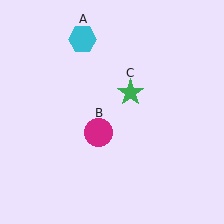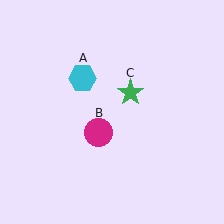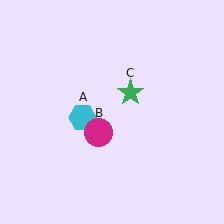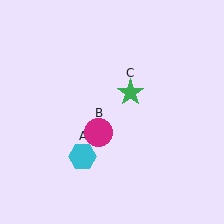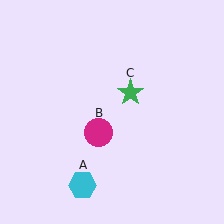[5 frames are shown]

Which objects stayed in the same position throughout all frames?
Magenta circle (object B) and green star (object C) remained stationary.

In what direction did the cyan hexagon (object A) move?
The cyan hexagon (object A) moved down.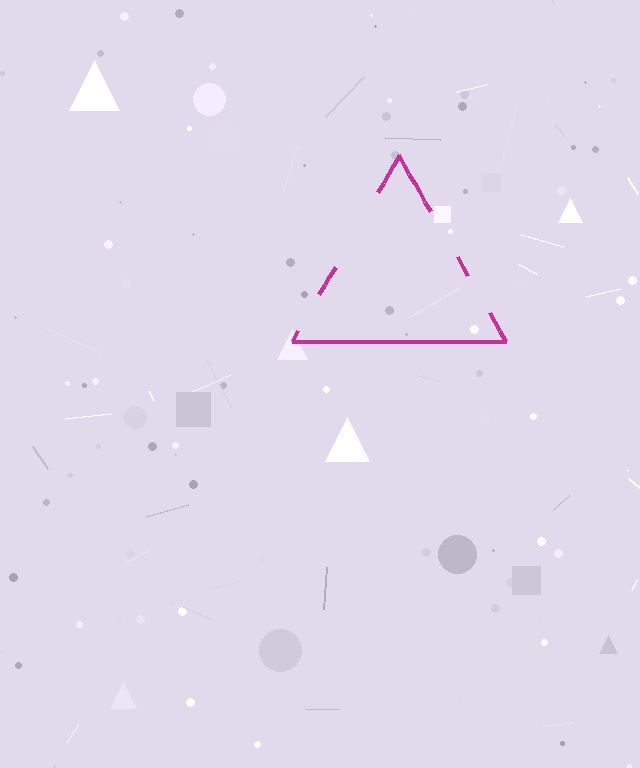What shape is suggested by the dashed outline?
The dashed outline suggests a triangle.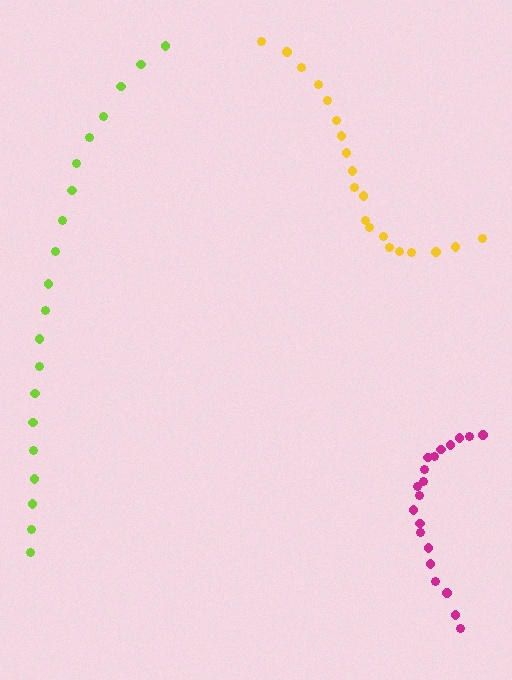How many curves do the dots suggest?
There are 3 distinct paths.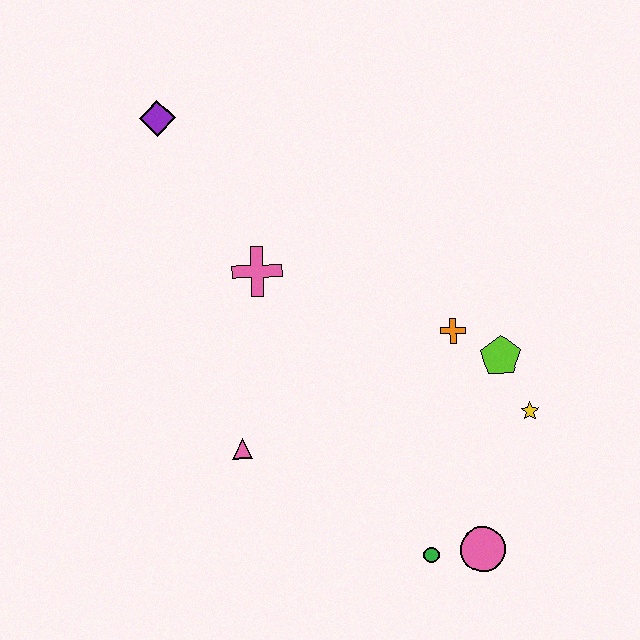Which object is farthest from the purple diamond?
The pink circle is farthest from the purple diamond.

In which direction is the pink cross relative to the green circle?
The pink cross is above the green circle.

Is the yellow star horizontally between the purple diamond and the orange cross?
No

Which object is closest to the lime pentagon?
The orange cross is closest to the lime pentagon.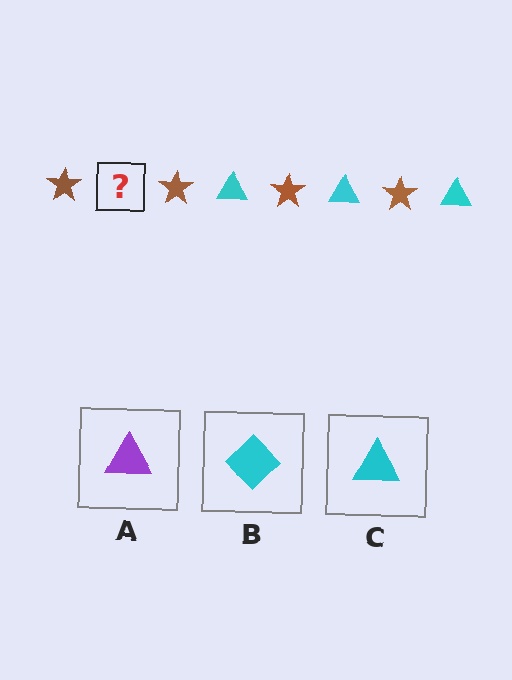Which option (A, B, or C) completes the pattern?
C.